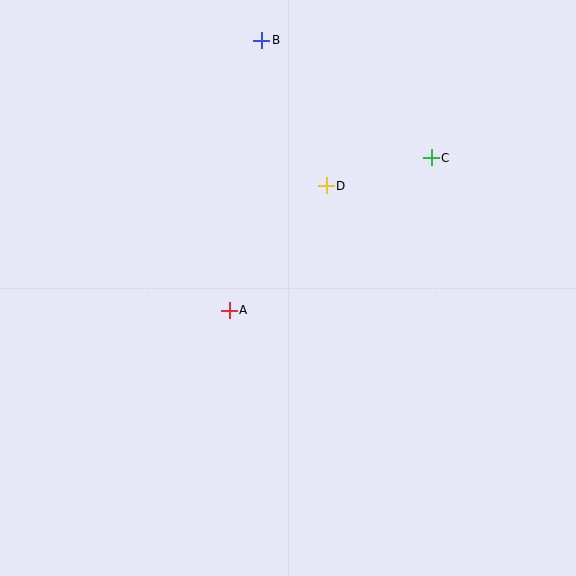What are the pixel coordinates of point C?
Point C is at (431, 158).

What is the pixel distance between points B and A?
The distance between B and A is 272 pixels.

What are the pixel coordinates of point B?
Point B is at (262, 40).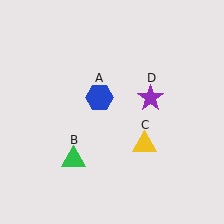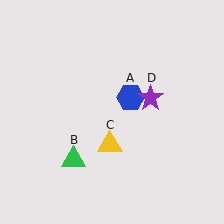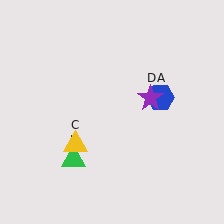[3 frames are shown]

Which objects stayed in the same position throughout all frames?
Green triangle (object B) and purple star (object D) remained stationary.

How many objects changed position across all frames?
2 objects changed position: blue hexagon (object A), yellow triangle (object C).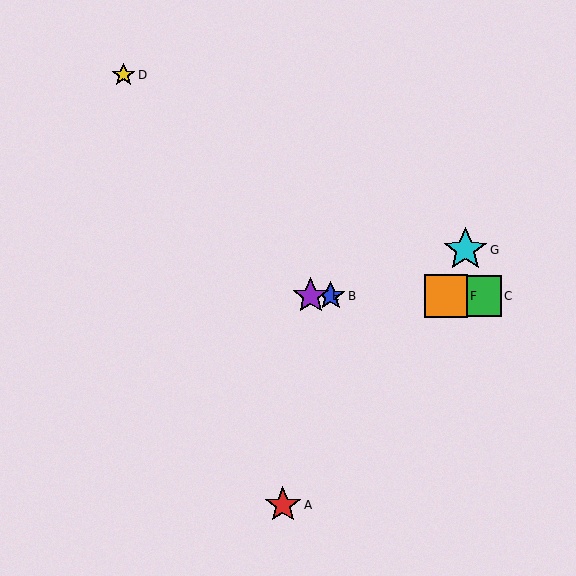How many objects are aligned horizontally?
4 objects (B, C, E, F) are aligned horizontally.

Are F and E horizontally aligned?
Yes, both are at y≈296.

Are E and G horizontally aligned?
No, E is at y≈296 and G is at y≈250.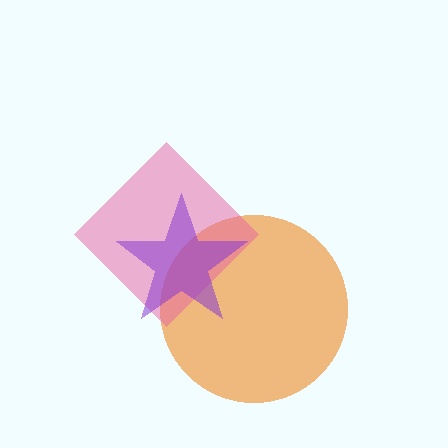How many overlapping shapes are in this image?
There are 3 overlapping shapes in the image.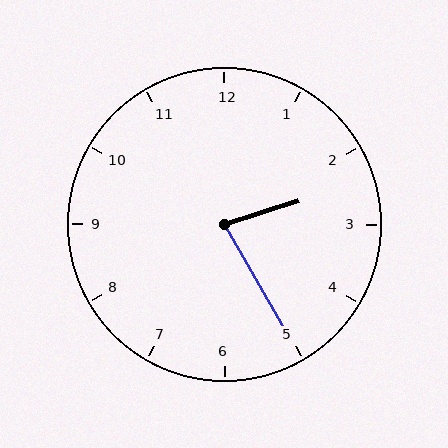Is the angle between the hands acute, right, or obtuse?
It is acute.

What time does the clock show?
2:25.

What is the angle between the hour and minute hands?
Approximately 78 degrees.